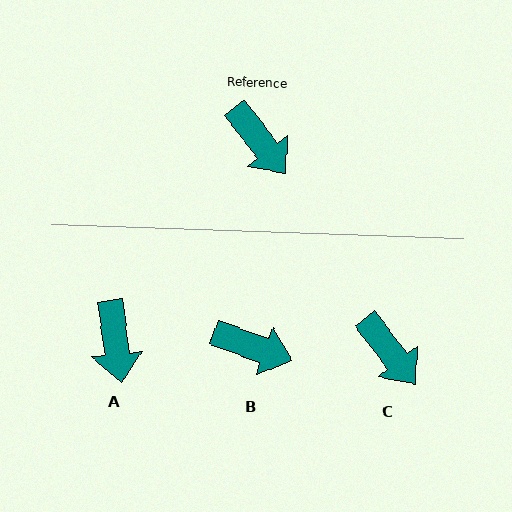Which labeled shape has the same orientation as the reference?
C.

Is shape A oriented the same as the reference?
No, it is off by about 31 degrees.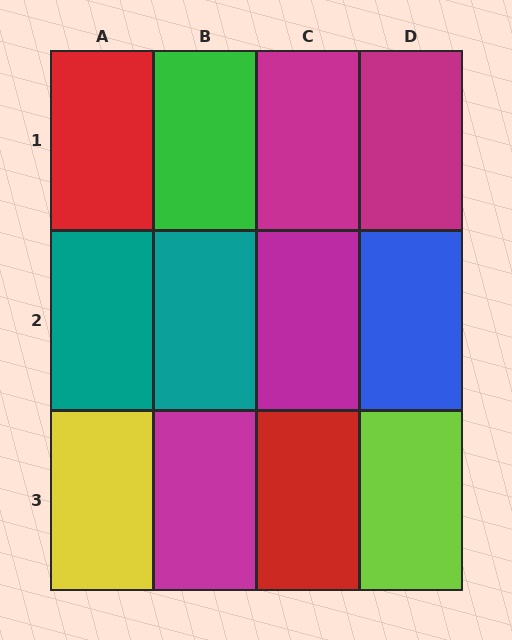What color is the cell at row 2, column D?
Blue.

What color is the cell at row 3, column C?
Red.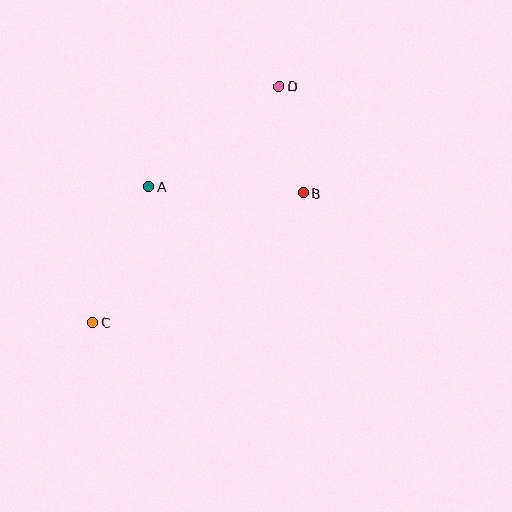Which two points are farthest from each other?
Points C and D are farthest from each other.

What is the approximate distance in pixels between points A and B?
The distance between A and B is approximately 154 pixels.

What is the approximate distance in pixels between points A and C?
The distance between A and C is approximately 147 pixels.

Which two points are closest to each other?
Points B and D are closest to each other.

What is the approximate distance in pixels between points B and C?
The distance between B and C is approximately 247 pixels.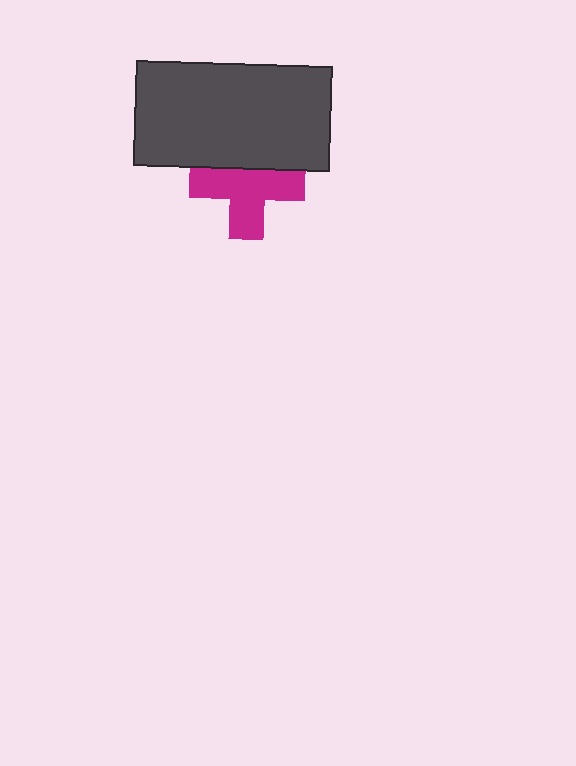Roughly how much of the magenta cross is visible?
Most of it is visible (roughly 70%).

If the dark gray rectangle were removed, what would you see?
You would see the complete magenta cross.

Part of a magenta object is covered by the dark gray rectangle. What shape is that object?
It is a cross.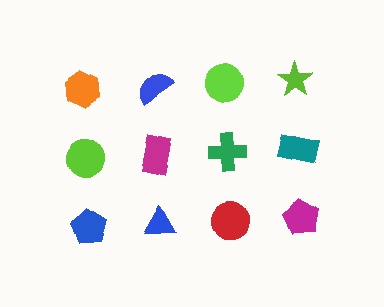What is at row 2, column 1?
A lime circle.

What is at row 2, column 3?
A green cross.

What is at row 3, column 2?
A blue triangle.